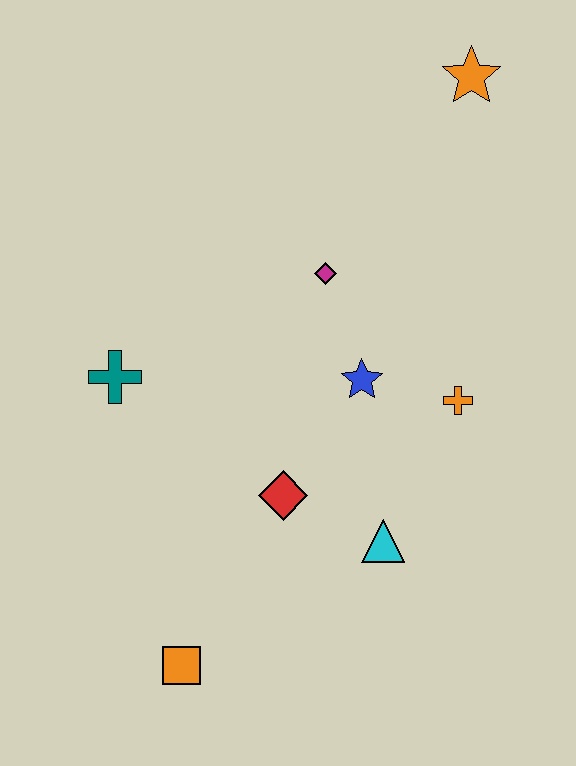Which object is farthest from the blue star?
The orange square is farthest from the blue star.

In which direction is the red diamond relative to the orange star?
The red diamond is below the orange star.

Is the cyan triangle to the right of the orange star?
No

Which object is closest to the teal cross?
The red diamond is closest to the teal cross.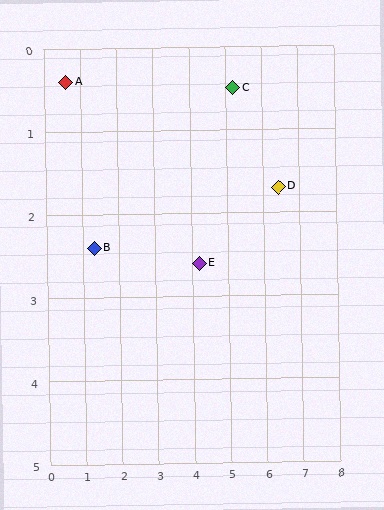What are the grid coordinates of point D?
Point D is at approximately (6.4, 1.7).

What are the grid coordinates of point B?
Point B is at approximately (1.3, 2.4).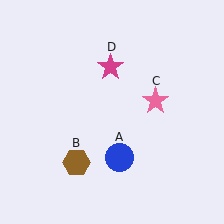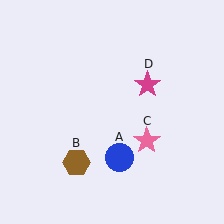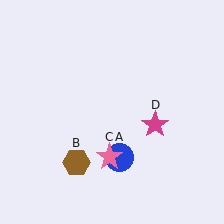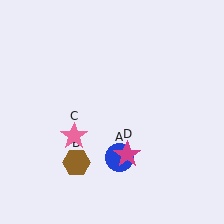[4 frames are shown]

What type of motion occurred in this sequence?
The pink star (object C), magenta star (object D) rotated clockwise around the center of the scene.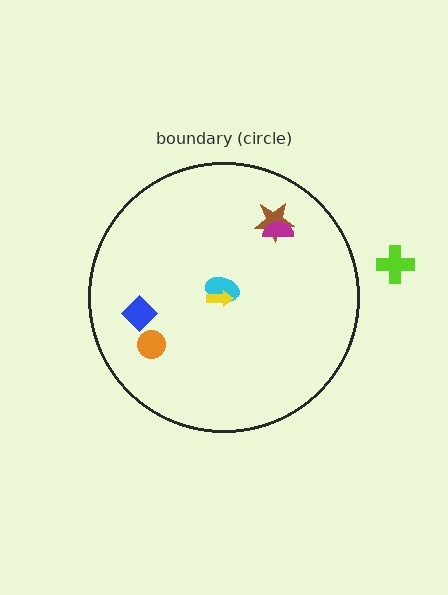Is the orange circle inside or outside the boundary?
Inside.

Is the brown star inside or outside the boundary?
Inside.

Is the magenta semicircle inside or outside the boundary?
Inside.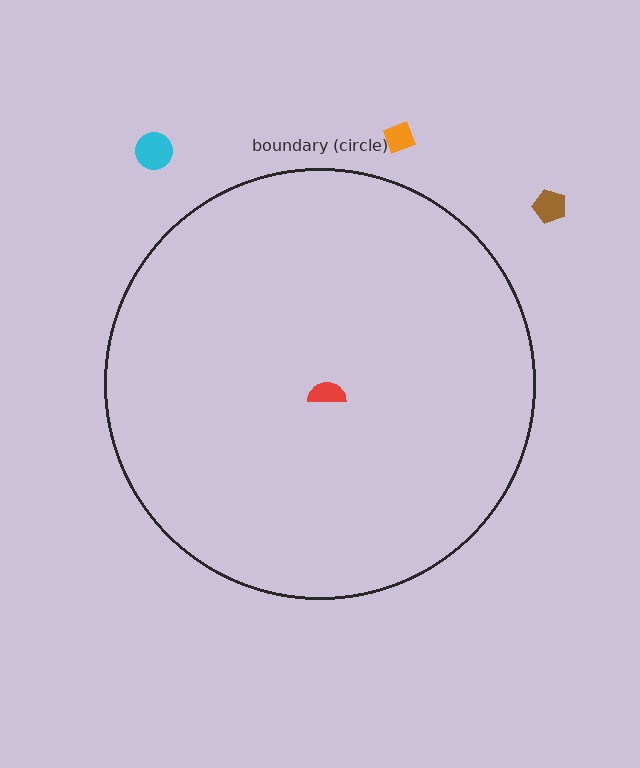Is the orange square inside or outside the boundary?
Outside.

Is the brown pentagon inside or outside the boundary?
Outside.